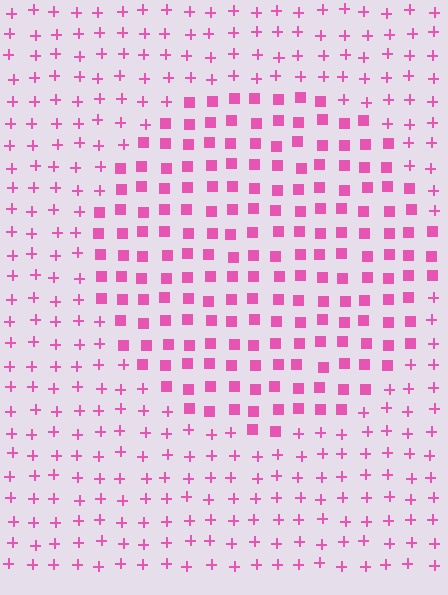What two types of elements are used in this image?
The image uses squares inside the circle region and plus signs outside it.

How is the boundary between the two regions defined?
The boundary is defined by a change in element shape: squares inside vs. plus signs outside. All elements share the same color and spacing.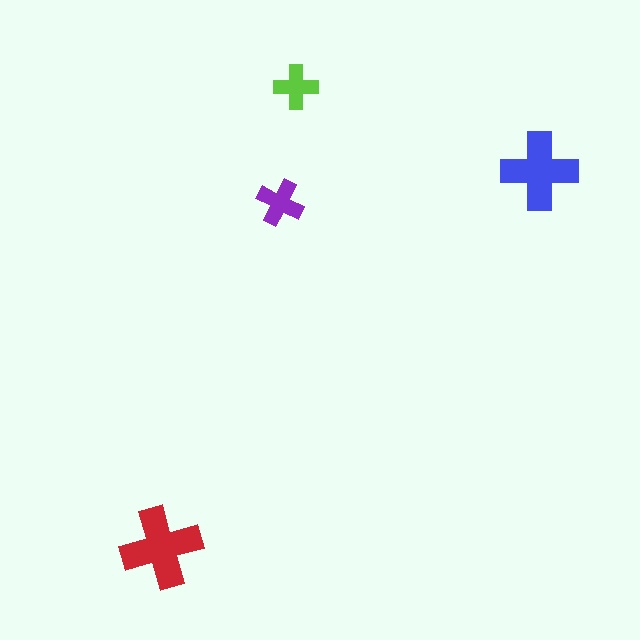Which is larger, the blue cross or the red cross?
The red one.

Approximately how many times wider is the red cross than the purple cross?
About 1.5 times wider.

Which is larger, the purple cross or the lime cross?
The purple one.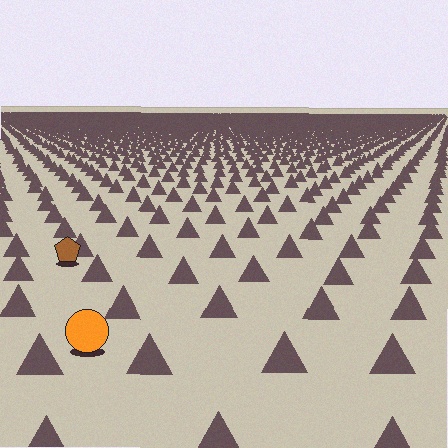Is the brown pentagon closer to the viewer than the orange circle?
No. The orange circle is closer — you can tell from the texture gradient: the ground texture is coarser near it.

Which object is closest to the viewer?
The orange circle is closest. The texture marks near it are larger and more spread out.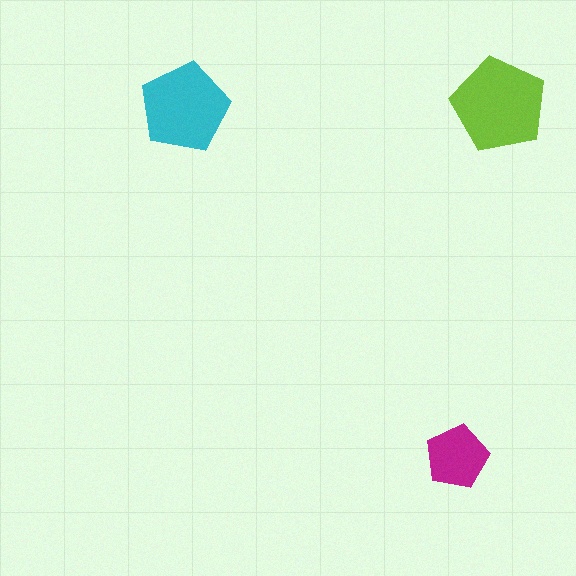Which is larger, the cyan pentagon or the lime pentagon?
The lime one.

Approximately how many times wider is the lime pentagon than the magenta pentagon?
About 1.5 times wider.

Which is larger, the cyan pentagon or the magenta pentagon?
The cyan one.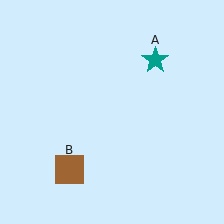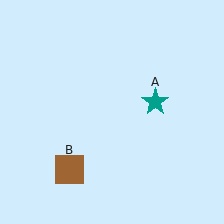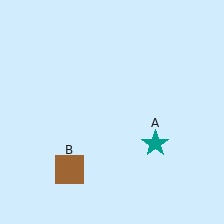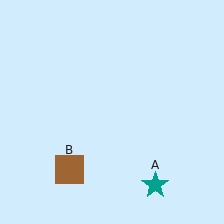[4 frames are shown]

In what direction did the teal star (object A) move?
The teal star (object A) moved down.